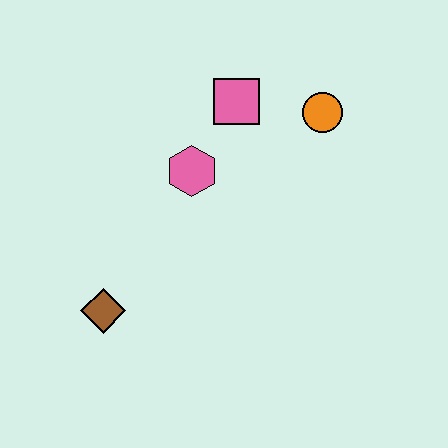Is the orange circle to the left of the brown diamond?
No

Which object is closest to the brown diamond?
The pink hexagon is closest to the brown diamond.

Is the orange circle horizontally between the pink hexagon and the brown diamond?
No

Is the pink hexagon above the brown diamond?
Yes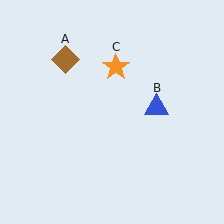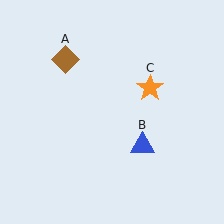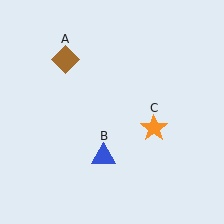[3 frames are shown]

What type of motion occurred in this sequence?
The blue triangle (object B), orange star (object C) rotated clockwise around the center of the scene.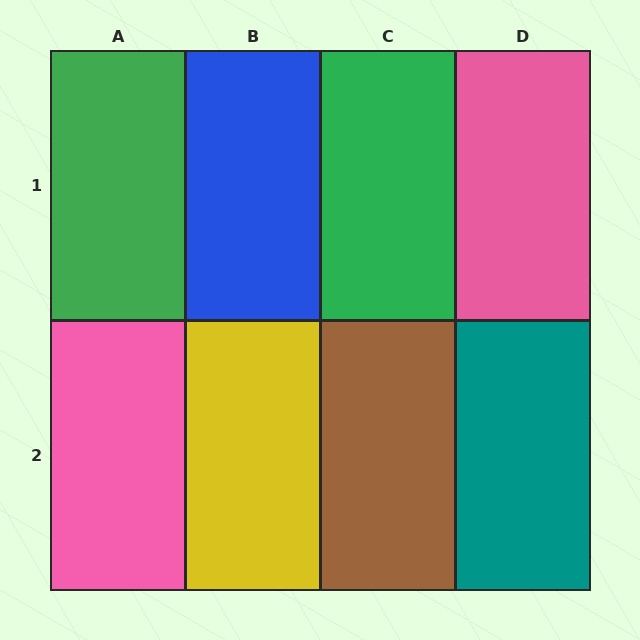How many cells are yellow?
1 cell is yellow.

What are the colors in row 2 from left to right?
Pink, yellow, brown, teal.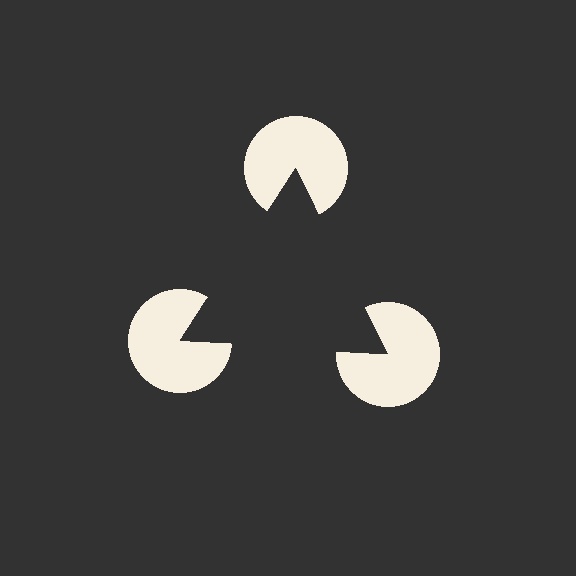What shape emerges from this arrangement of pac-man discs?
An illusory triangle — its edges are inferred from the aligned wedge cuts in the pac-man discs, not physically drawn.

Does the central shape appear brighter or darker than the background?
It typically appears slightly darker than the background, even though no actual brightness change is drawn.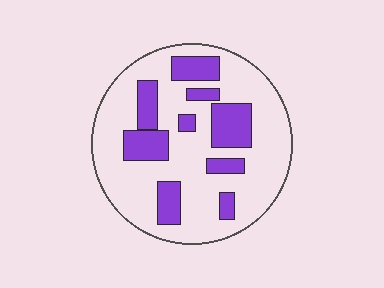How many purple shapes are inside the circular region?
9.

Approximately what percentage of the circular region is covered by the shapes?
Approximately 25%.